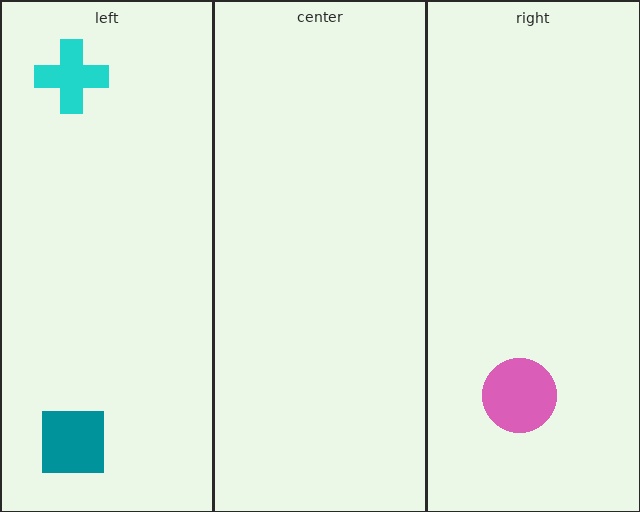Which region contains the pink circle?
The right region.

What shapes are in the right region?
The pink circle.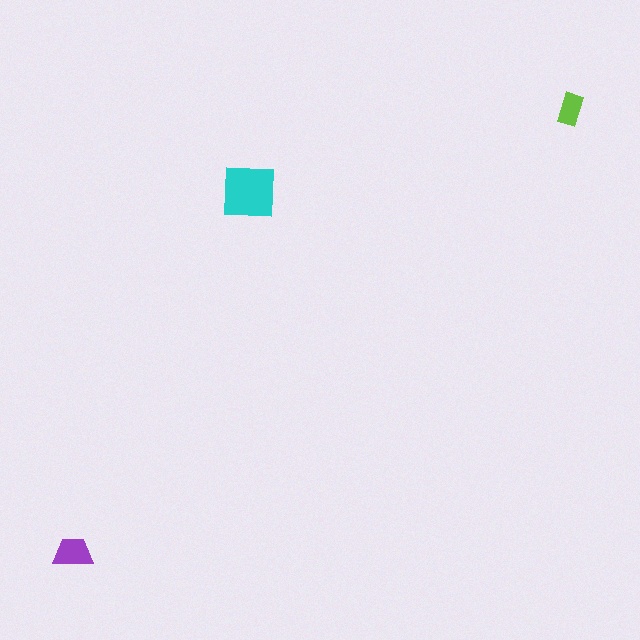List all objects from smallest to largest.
The lime rectangle, the purple trapezoid, the cyan square.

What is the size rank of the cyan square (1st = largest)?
1st.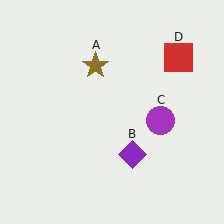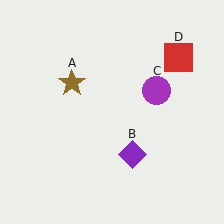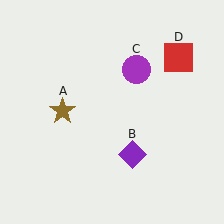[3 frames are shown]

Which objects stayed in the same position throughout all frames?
Purple diamond (object B) and red square (object D) remained stationary.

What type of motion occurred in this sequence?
The brown star (object A), purple circle (object C) rotated counterclockwise around the center of the scene.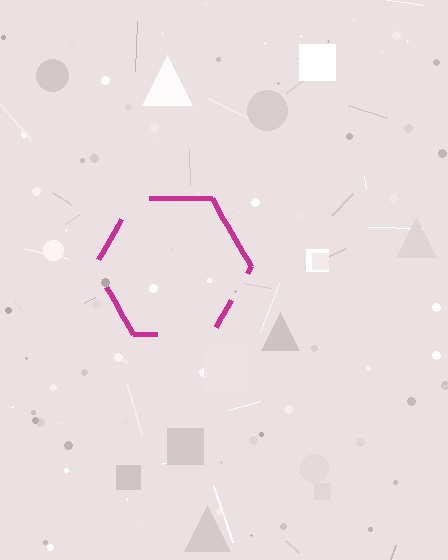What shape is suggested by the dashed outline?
The dashed outline suggests a hexagon.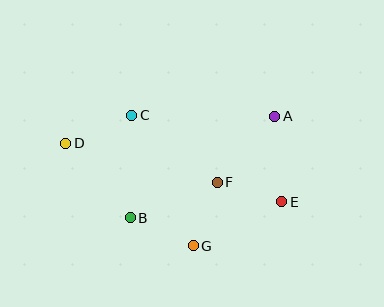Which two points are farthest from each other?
Points D and E are farthest from each other.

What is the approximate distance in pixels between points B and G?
The distance between B and G is approximately 69 pixels.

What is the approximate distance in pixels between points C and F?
The distance between C and F is approximately 109 pixels.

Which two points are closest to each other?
Points E and F are closest to each other.